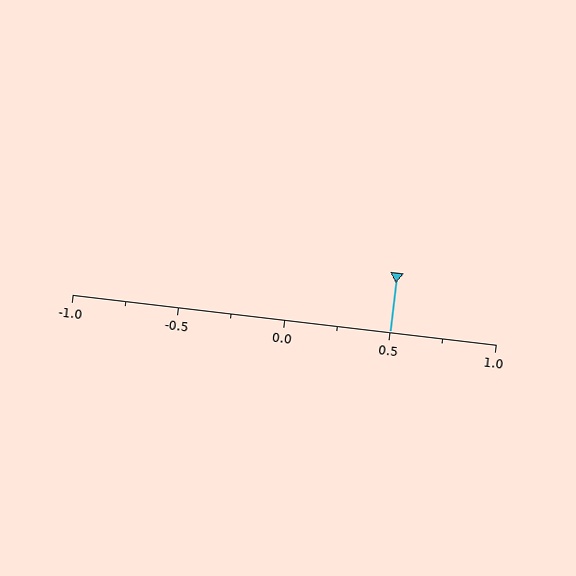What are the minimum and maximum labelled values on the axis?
The axis runs from -1.0 to 1.0.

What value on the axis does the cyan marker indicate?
The marker indicates approximately 0.5.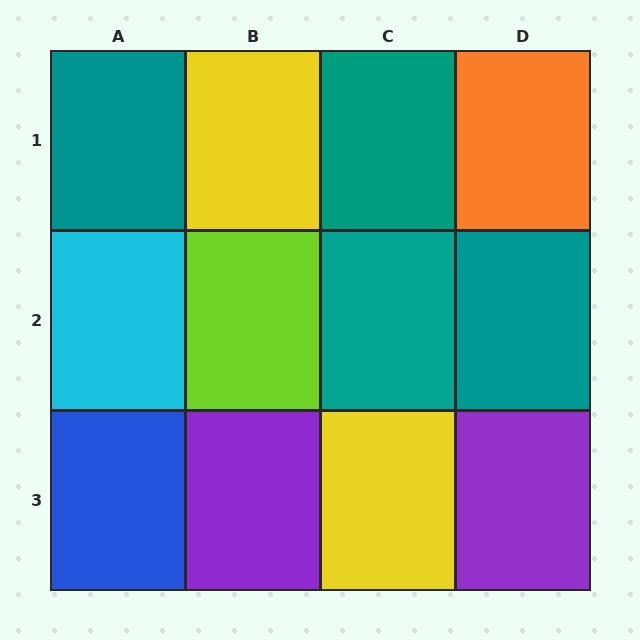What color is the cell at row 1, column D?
Orange.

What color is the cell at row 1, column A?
Teal.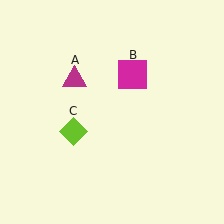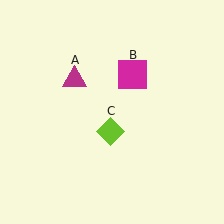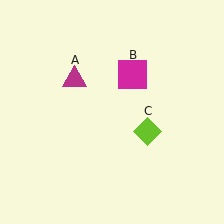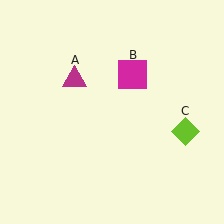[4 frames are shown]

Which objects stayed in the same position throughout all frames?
Magenta triangle (object A) and magenta square (object B) remained stationary.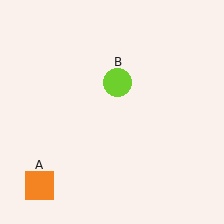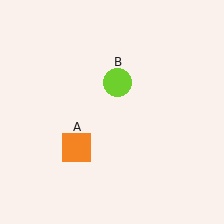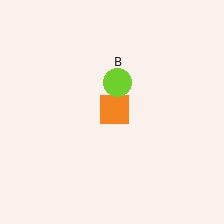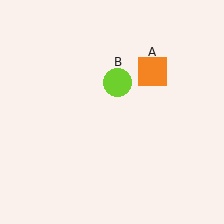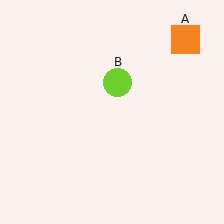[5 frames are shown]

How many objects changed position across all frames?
1 object changed position: orange square (object A).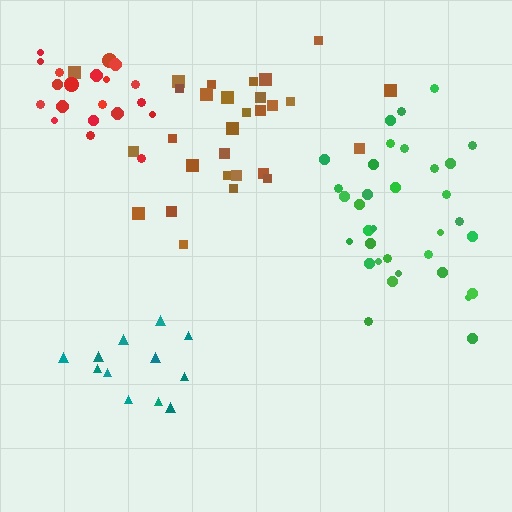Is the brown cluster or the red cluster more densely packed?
Red.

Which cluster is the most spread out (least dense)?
Brown.